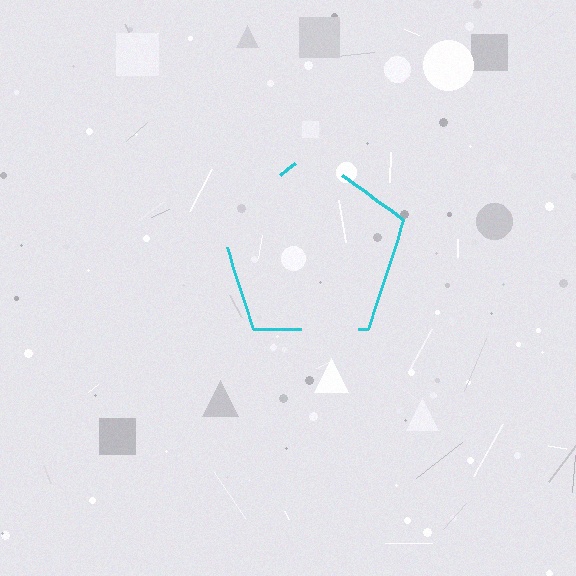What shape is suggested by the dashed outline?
The dashed outline suggests a pentagon.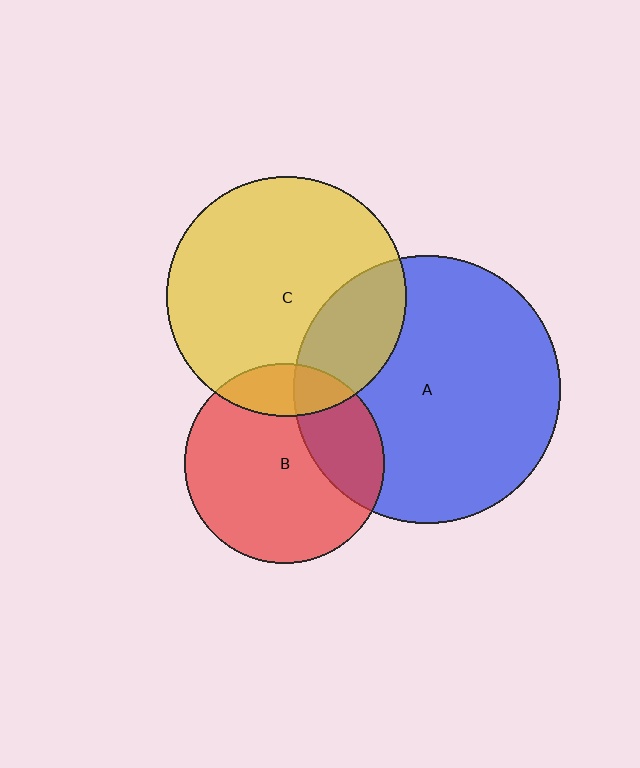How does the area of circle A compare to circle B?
Approximately 1.8 times.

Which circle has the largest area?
Circle A (blue).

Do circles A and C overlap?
Yes.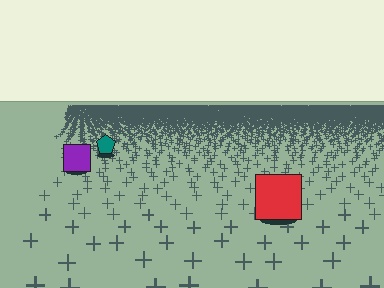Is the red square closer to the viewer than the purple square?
Yes. The red square is closer — you can tell from the texture gradient: the ground texture is coarser near it.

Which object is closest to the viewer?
The red square is closest. The texture marks near it are larger and more spread out.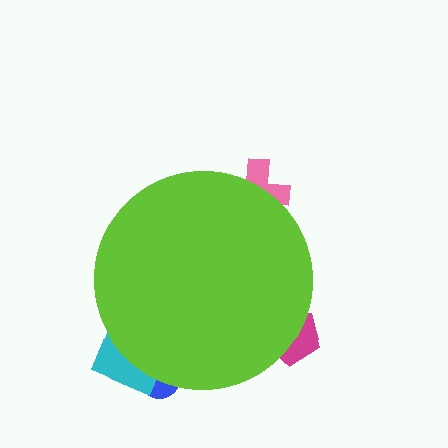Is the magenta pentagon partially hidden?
Yes, the magenta pentagon is partially hidden behind the lime circle.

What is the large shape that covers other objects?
A lime circle.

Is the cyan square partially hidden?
Yes, the cyan square is partially hidden behind the lime circle.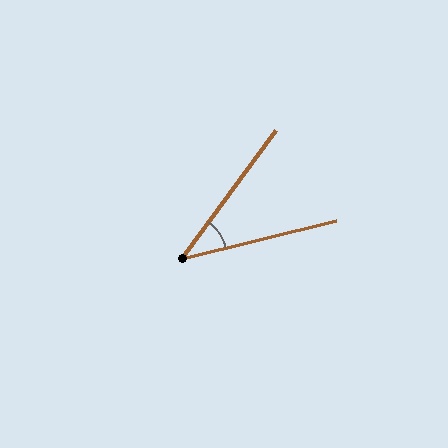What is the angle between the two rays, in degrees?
Approximately 40 degrees.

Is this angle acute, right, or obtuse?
It is acute.